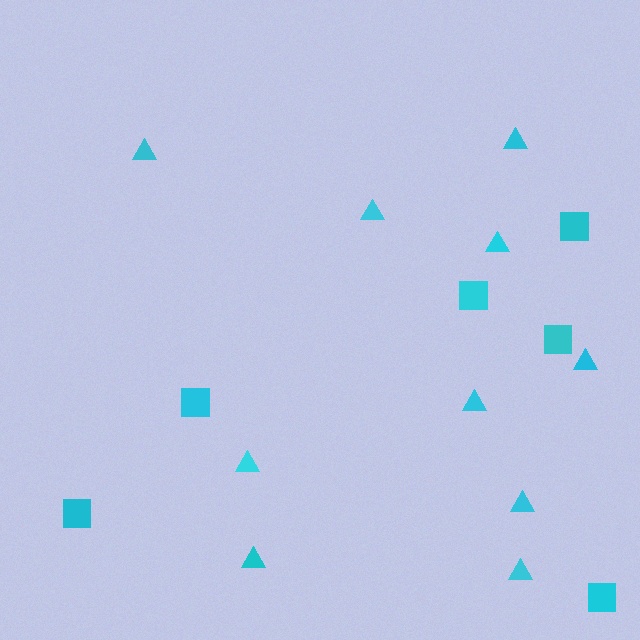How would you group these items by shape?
There are 2 groups: one group of triangles (10) and one group of squares (6).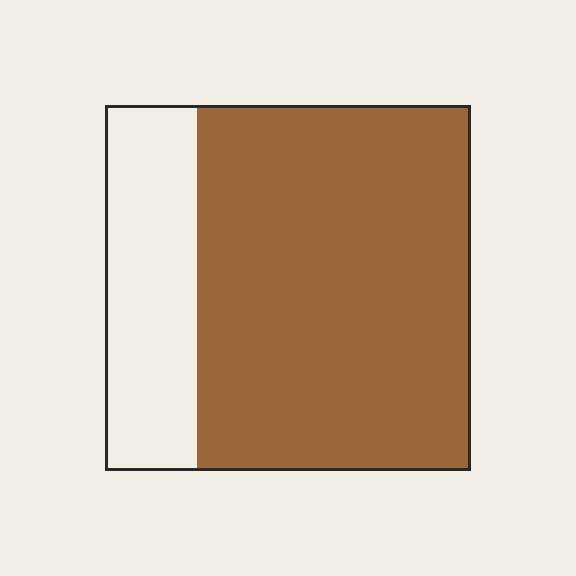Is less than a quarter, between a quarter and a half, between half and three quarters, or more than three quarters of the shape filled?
Between half and three quarters.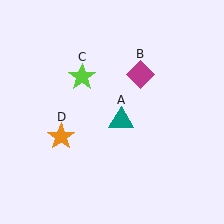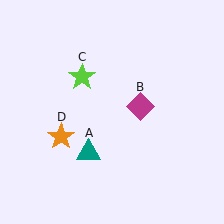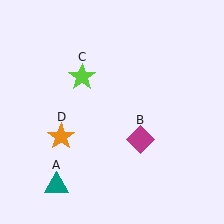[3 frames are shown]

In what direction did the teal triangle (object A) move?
The teal triangle (object A) moved down and to the left.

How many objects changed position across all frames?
2 objects changed position: teal triangle (object A), magenta diamond (object B).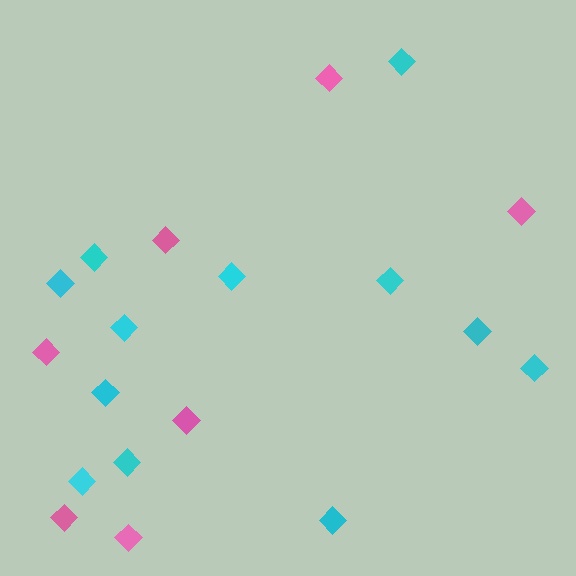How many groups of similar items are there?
There are 2 groups: one group of pink diamonds (7) and one group of cyan diamonds (12).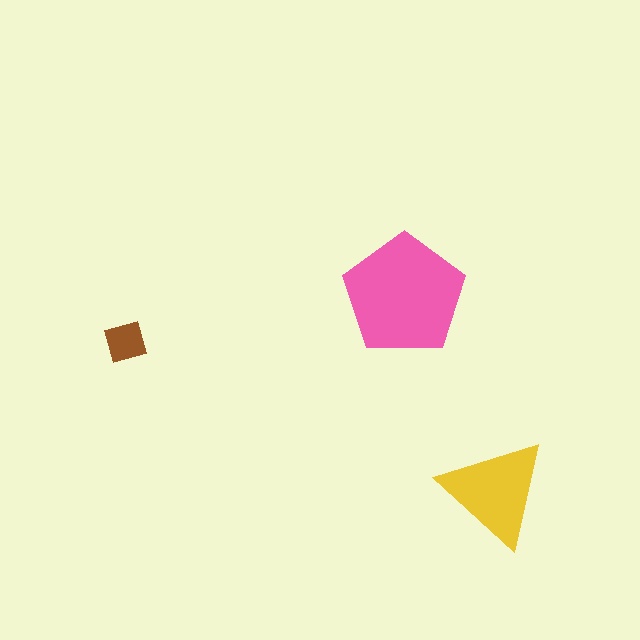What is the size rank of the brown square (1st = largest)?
3rd.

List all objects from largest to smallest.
The pink pentagon, the yellow triangle, the brown square.